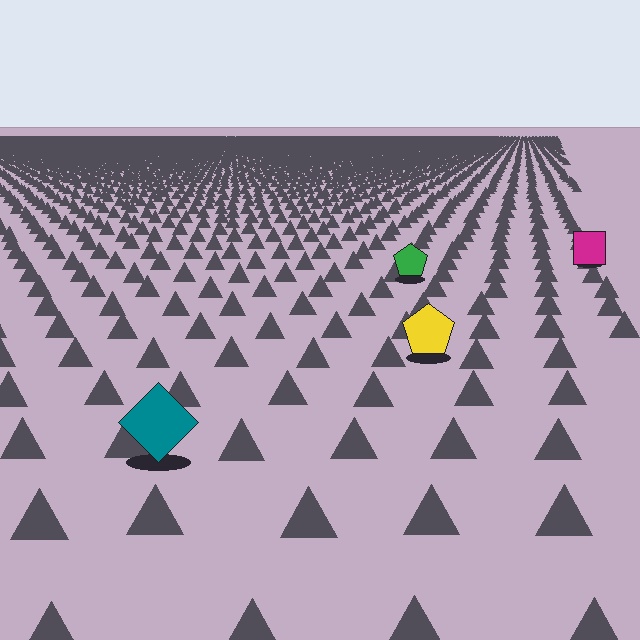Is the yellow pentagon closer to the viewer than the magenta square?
Yes. The yellow pentagon is closer — you can tell from the texture gradient: the ground texture is coarser near it.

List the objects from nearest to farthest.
From nearest to farthest: the teal diamond, the yellow pentagon, the green pentagon, the magenta square.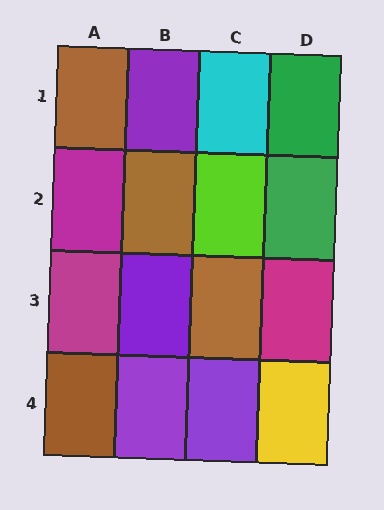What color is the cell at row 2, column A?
Magenta.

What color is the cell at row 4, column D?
Yellow.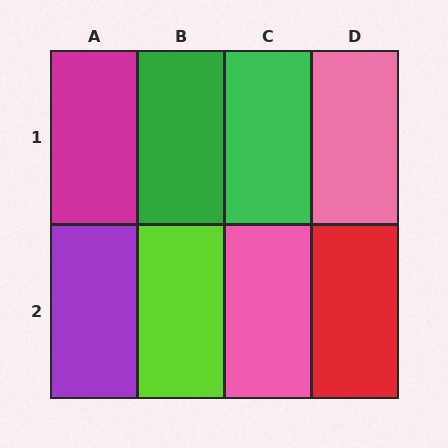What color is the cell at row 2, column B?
Lime.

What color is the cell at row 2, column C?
Pink.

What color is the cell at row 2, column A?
Purple.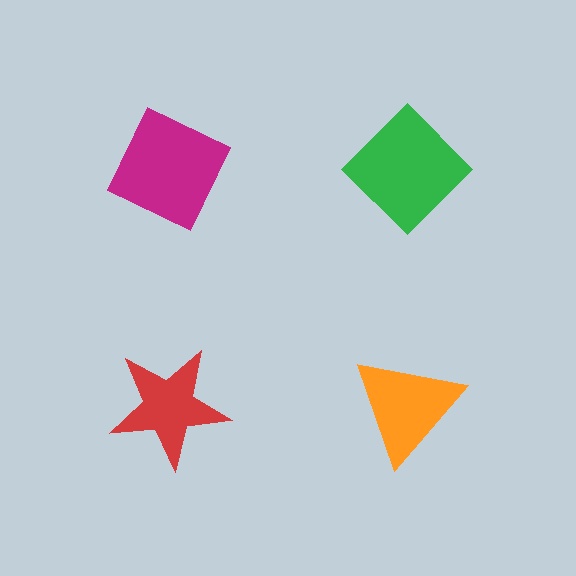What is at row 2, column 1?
A red star.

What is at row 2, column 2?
An orange triangle.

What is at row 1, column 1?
A magenta diamond.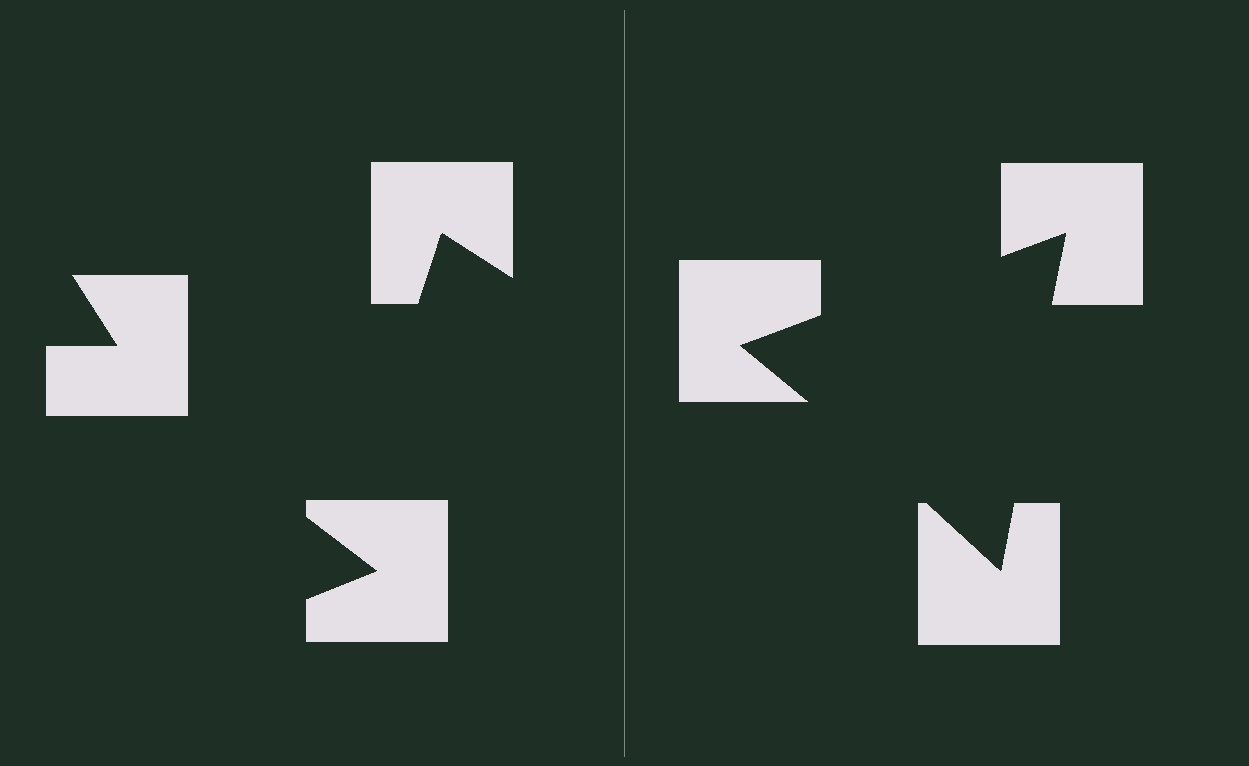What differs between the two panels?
The notched squares are positioned identically on both sides; only the wedge orientations differ. On the right they align to a triangle; on the left they are misaligned.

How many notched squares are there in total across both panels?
6 — 3 on each side.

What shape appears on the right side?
An illusory triangle.